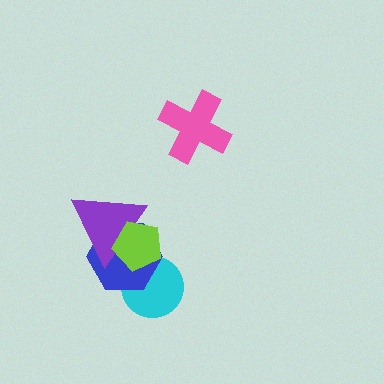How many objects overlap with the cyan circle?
2 objects overlap with the cyan circle.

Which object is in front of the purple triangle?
The lime pentagon is in front of the purple triangle.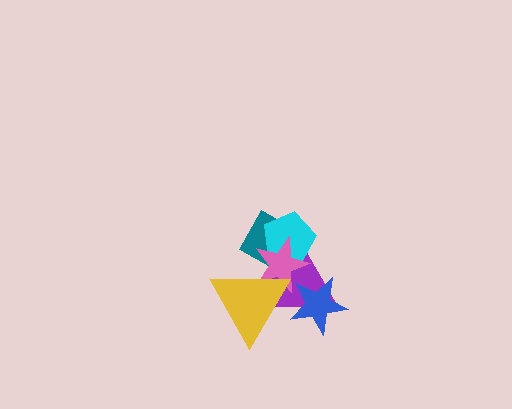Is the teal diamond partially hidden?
Yes, it is partially covered by another shape.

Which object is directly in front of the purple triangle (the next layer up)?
The cyan pentagon is directly in front of the purple triangle.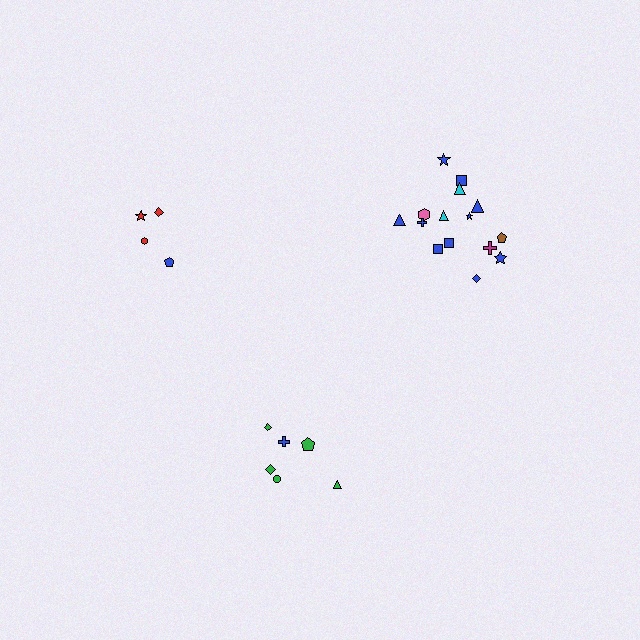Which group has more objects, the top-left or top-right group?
The top-right group.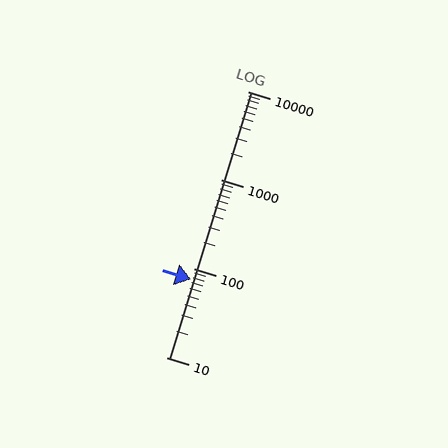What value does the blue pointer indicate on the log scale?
The pointer indicates approximately 76.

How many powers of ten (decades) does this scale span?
The scale spans 3 decades, from 10 to 10000.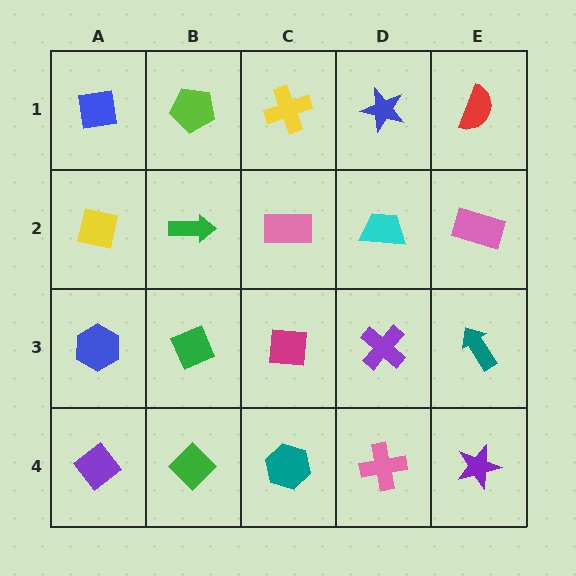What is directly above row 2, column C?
A yellow cross.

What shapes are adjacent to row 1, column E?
A pink rectangle (row 2, column E), a blue star (row 1, column D).